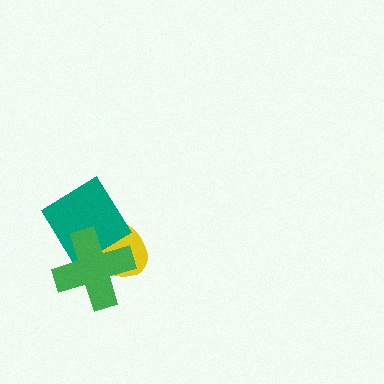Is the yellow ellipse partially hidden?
Yes, it is partially covered by another shape.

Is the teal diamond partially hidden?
Yes, it is partially covered by another shape.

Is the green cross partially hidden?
No, no other shape covers it.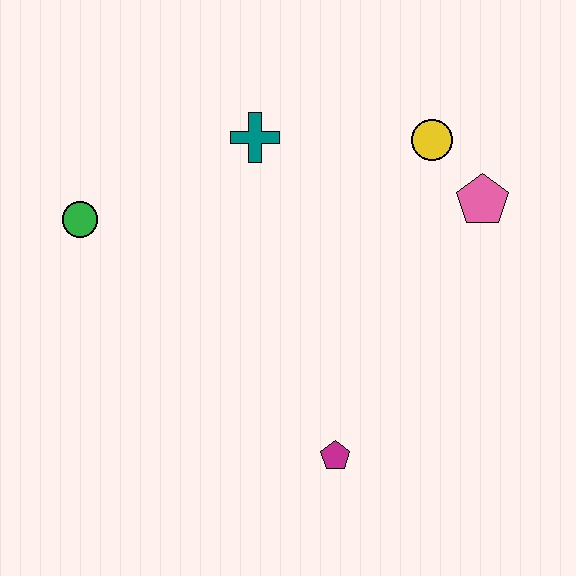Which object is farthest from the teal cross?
The magenta pentagon is farthest from the teal cross.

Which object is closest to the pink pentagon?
The yellow circle is closest to the pink pentagon.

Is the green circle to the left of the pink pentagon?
Yes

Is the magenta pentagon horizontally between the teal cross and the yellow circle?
Yes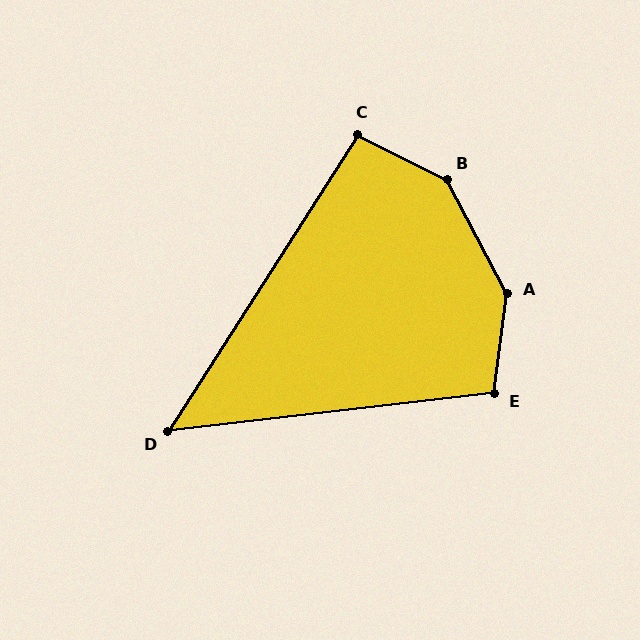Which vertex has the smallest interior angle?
D, at approximately 51 degrees.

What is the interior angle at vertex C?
Approximately 96 degrees (obtuse).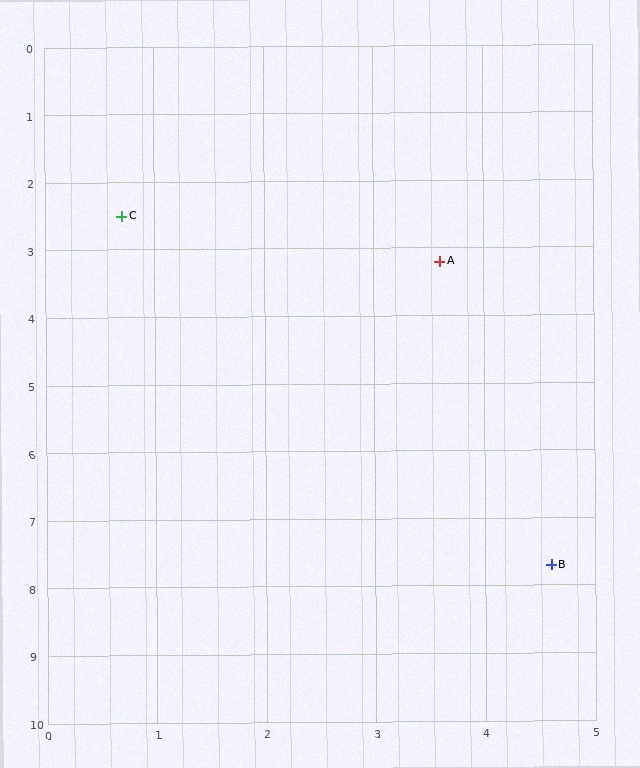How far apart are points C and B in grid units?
Points C and B are about 6.5 grid units apart.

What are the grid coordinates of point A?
Point A is at approximately (3.6, 3.2).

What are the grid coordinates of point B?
Point B is at approximately (4.6, 7.7).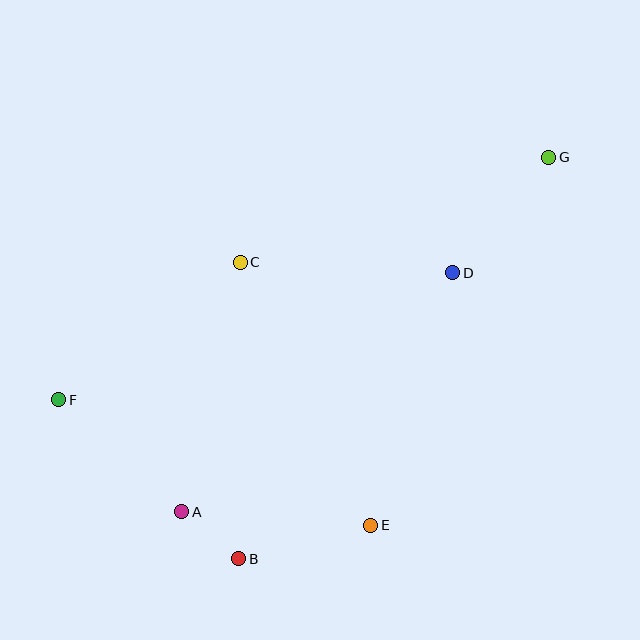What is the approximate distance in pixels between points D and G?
The distance between D and G is approximately 150 pixels.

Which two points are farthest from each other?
Points F and G are farthest from each other.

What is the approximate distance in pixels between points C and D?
The distance between C and D is approximately 213 pixels.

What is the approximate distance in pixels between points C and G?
The distance between C and G is approximately 326 pixels.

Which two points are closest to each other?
Points A and B are closest to each other.